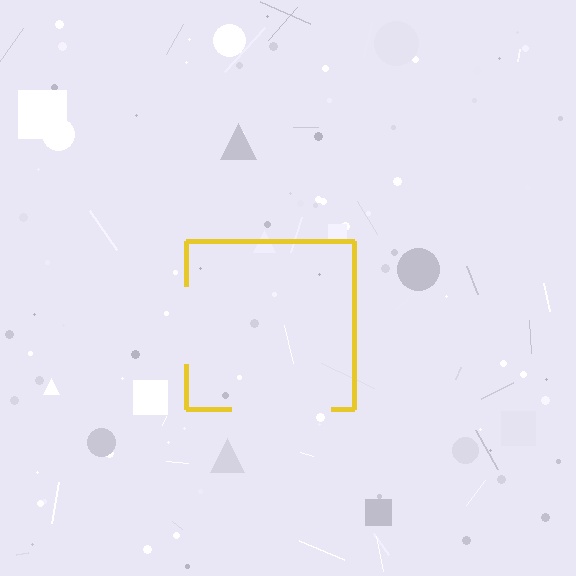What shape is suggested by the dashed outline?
The dashed outline suggests a square.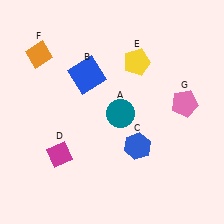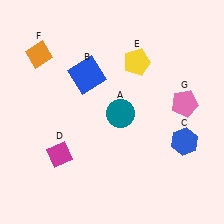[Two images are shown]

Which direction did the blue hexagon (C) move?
The blue hexagon (C) moved right.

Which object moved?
The blue hexagon (C) moved right.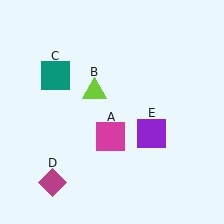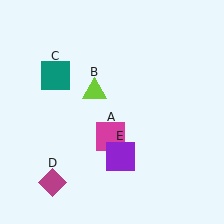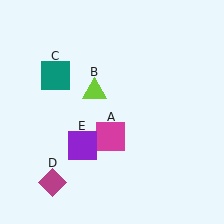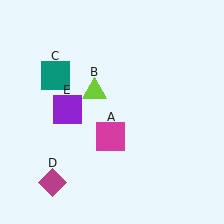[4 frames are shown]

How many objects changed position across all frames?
1 object changed position: purple square (object E).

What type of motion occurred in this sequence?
The purple square (object E) rotated clockwise around the center of the scene.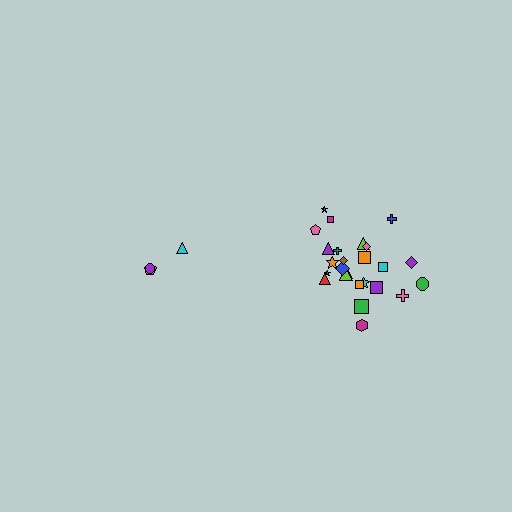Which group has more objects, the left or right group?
The right group.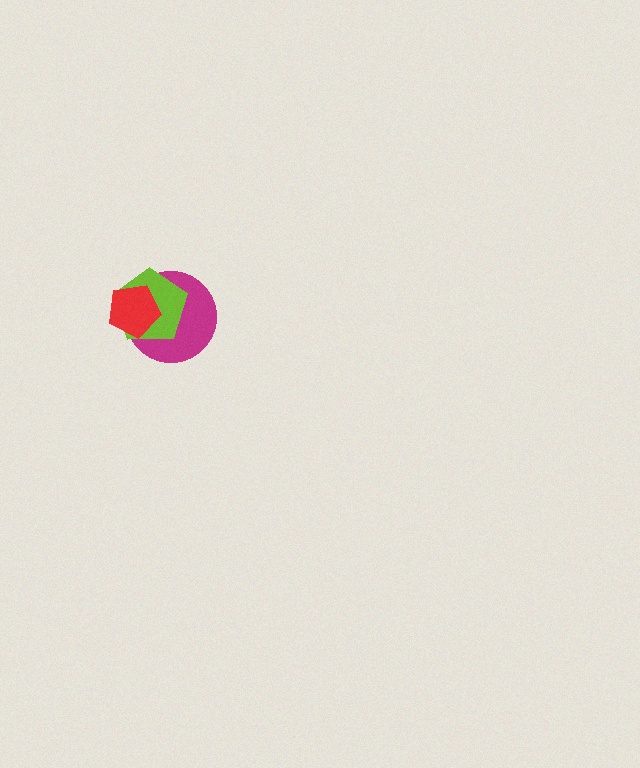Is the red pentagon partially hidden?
No, no other shape covers it.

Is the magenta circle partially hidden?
Yes, it is partially covered by another shape.